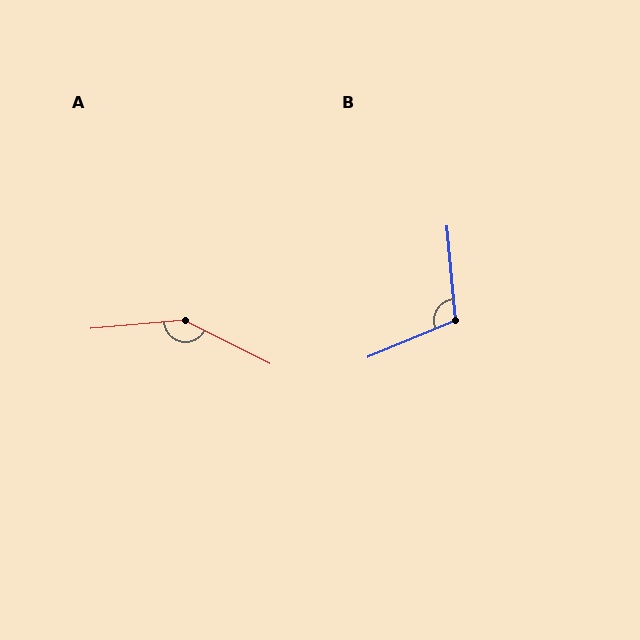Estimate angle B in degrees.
Approximately 107 degrees.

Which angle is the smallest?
B, at approximately 107 degrees.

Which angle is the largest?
A, at approximately 148 degrees.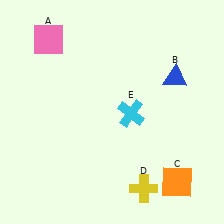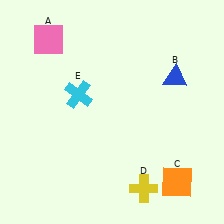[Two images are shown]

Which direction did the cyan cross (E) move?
The cyan cross (E) moved left.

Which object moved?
The cyan cross (E) moved left.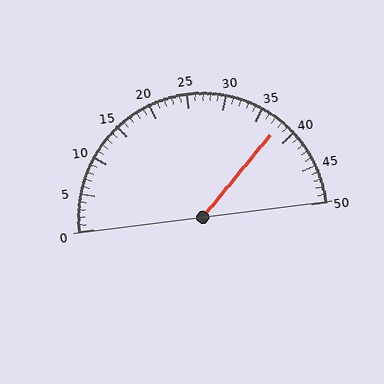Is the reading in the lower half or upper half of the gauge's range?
The reading is in the upper half of the range (0 to 50).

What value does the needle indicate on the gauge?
The needle indicates approximately 38.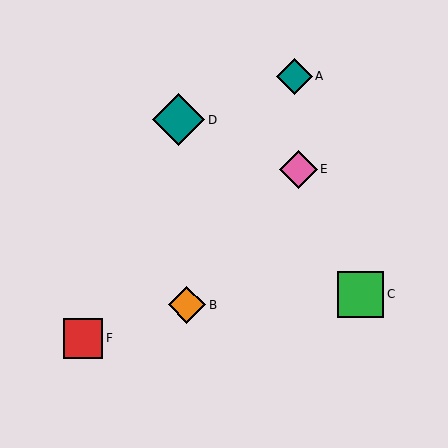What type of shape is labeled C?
Shape C is a green square.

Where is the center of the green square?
The center of the green square is at (361, 294).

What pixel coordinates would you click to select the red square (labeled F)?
Click at (83, 338) to select the red square F.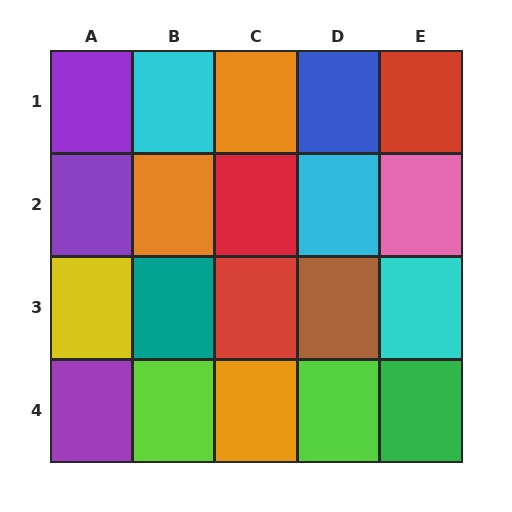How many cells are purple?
3 cells are purple.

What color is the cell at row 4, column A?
Purple.